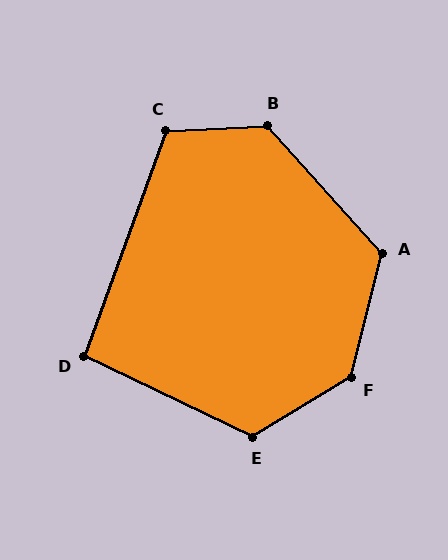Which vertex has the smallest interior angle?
D, at approximately 95 degrees.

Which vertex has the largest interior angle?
F, at approximately 135 degrees.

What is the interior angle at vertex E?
Approximately 123 degrees (obtuse).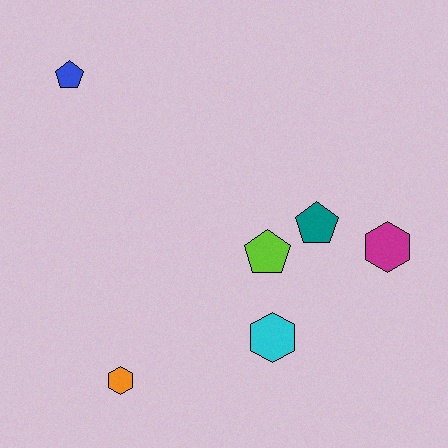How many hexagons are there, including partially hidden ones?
There are 3 hexagons.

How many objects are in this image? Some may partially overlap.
There are 6 objects.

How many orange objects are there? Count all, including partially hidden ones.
There is 1 orange object.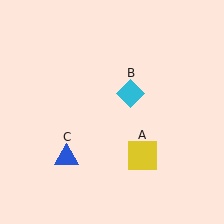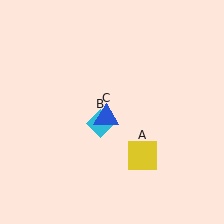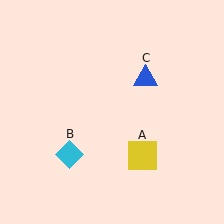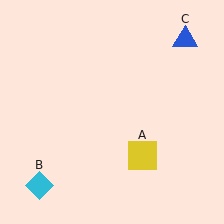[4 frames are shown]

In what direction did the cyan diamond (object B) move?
The cyan diamond (object B) moved down and to the left.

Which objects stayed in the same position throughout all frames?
Yellow square (object A) remained stationary.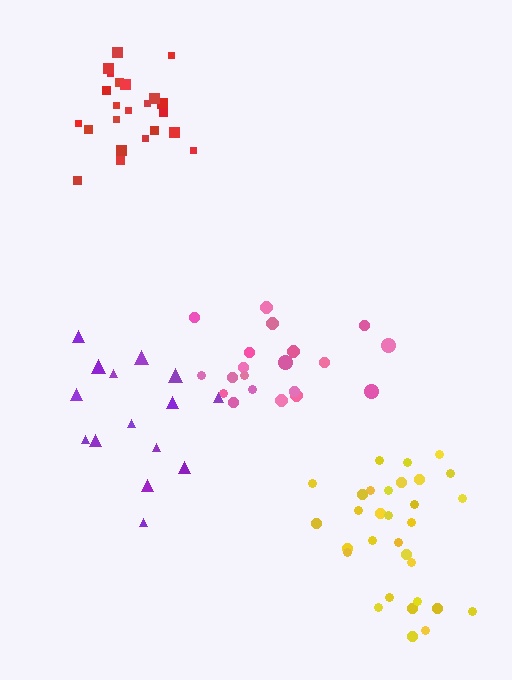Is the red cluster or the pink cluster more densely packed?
Red.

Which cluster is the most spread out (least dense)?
Purple.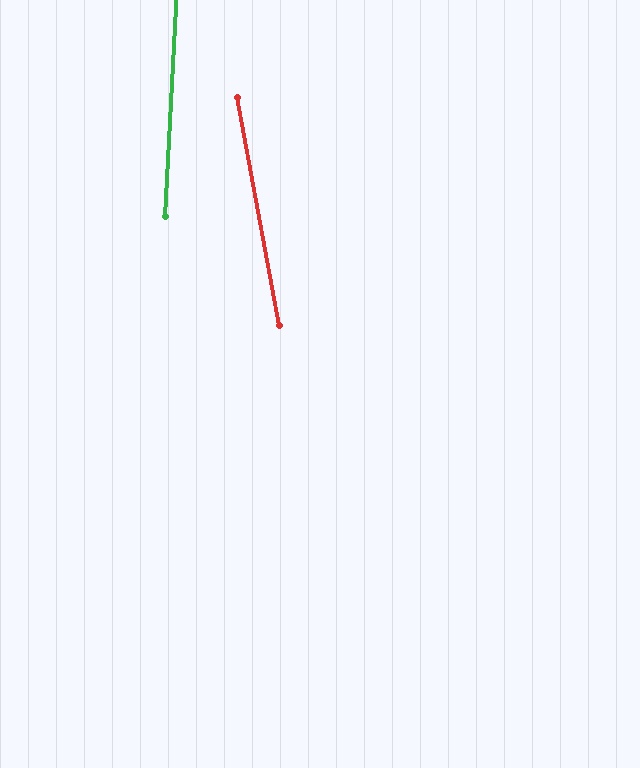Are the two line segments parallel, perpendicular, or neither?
Neither parallel nor perpendicular — they differ by about 14°.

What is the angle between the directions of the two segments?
Approximately 14 degrees.